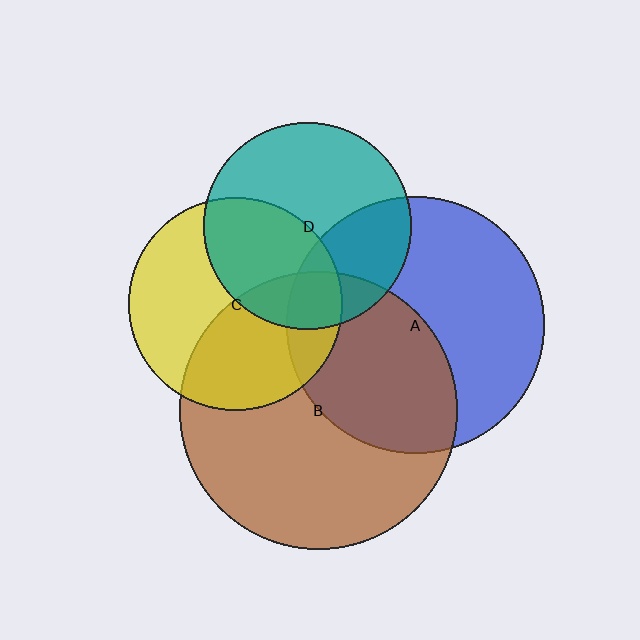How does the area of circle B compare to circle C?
Approximately 1.7 times.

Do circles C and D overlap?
Yes.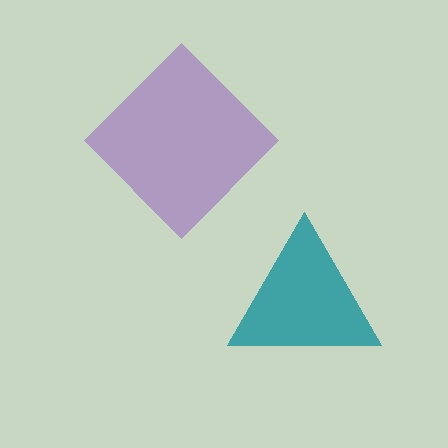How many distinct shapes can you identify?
There are 2 distinct shapes: a purple diamond, a teal triangle.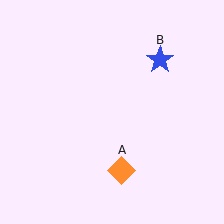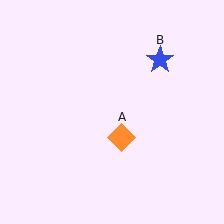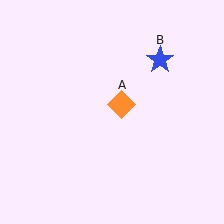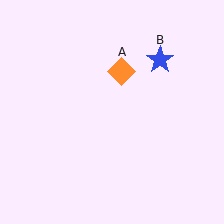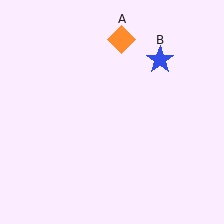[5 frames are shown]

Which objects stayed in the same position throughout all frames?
Blue star (object B) remained stationary.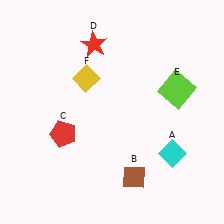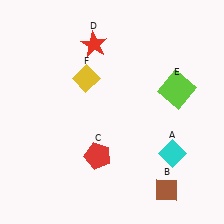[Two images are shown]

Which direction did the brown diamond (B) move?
The brown diamond (B) moved right.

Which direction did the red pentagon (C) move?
The red pentagon (C) moved right.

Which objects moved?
The objects that moved are: the brown diamond (B), the red pentagon (C).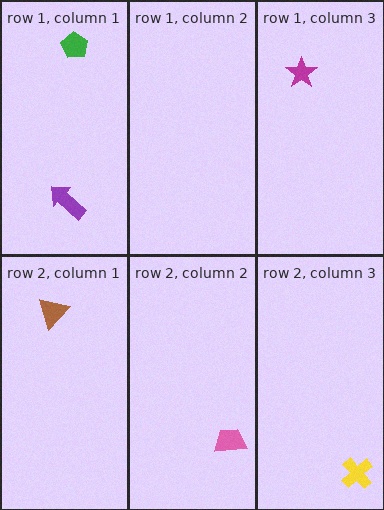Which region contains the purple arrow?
The row 1, column 1 region.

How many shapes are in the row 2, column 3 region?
1.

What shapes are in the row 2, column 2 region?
The pink trapezoid.